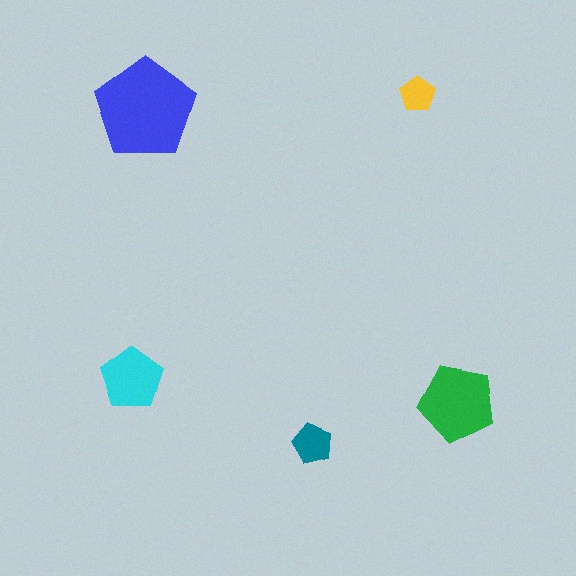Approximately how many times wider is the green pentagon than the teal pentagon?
About 2 times wider.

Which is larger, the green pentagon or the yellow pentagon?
The green one.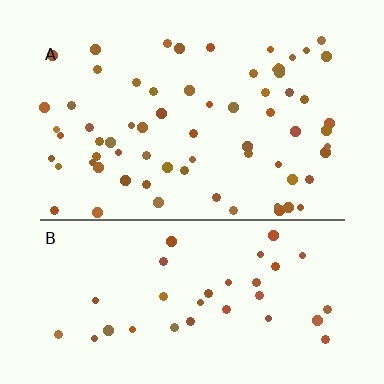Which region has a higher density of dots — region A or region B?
A (the top).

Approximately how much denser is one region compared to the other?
Approximately 1.9× — region A over region B.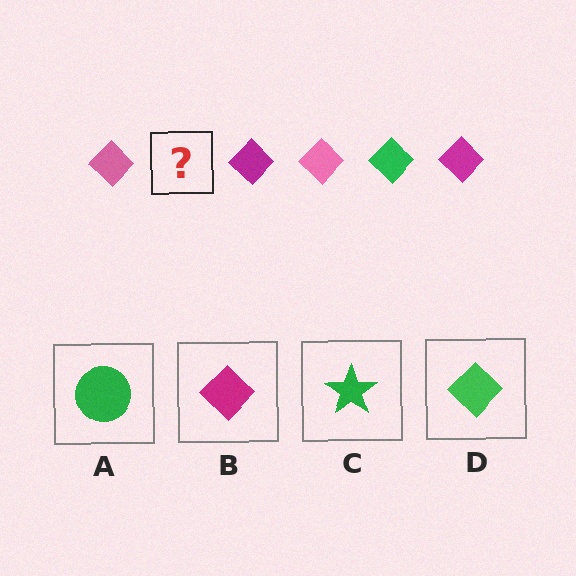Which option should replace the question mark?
Option D.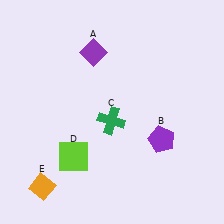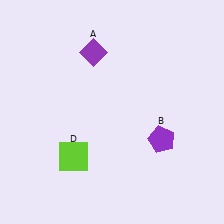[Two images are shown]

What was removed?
The green cross (C), the orange diamond (E) were removed in Image 2.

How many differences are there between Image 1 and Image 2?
There are 2 differences between the two images.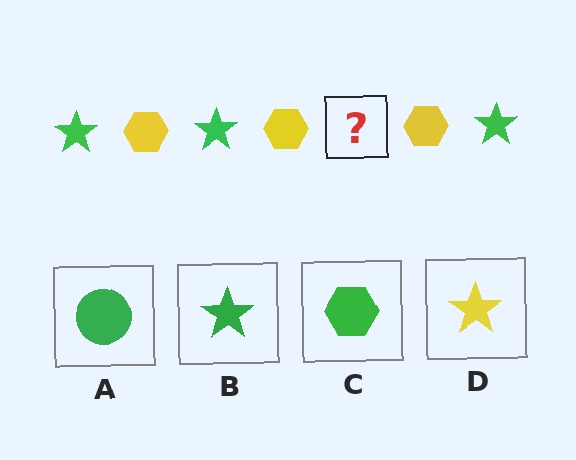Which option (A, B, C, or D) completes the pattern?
B.